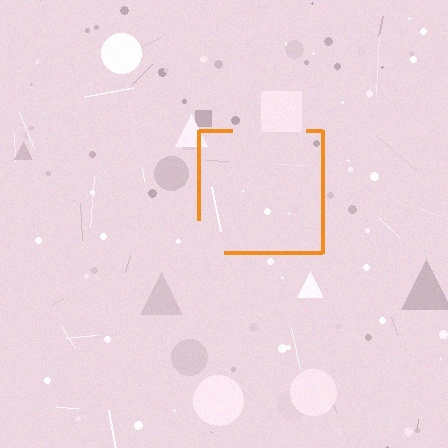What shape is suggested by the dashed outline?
The dashed outline suggests a square.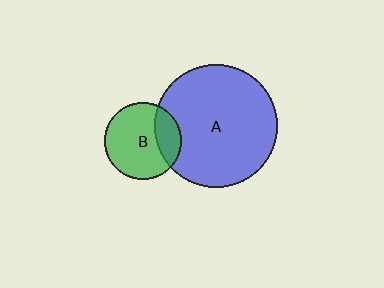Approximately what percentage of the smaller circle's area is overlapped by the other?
Approximately 25%.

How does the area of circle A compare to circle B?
Approximately 2.6 times.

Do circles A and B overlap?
Yes.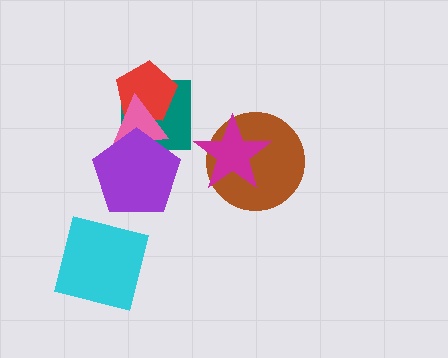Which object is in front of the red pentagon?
The pink triangle is in front of the red pentagon.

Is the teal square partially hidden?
Yes, it is partially covered by another shape.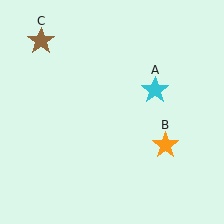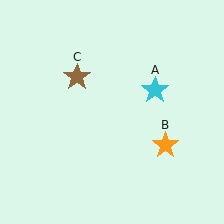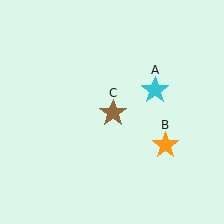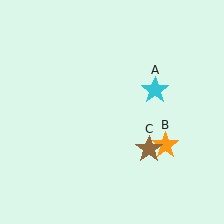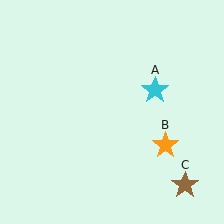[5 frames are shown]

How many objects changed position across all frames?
1 object changed position: brown star (object C).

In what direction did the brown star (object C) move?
The brown star (object C) moved down and to the right.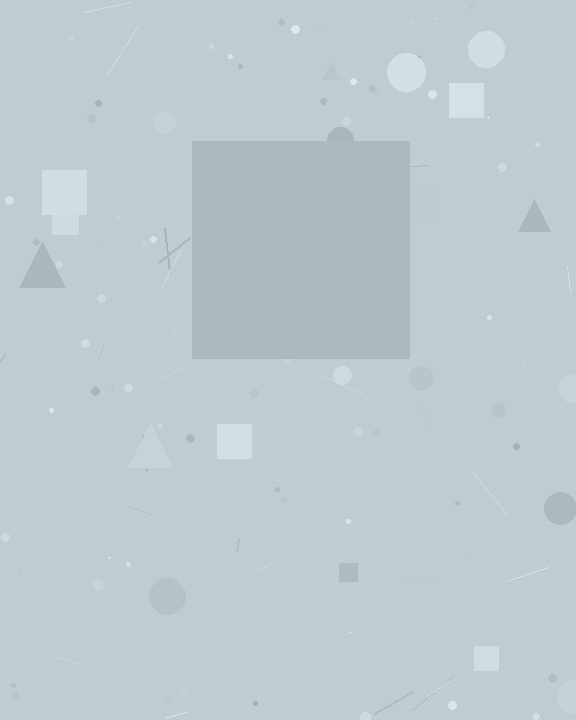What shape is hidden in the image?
A square is hidden in the image.